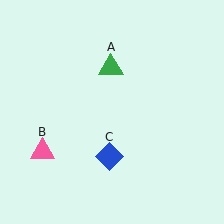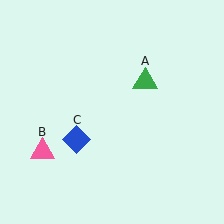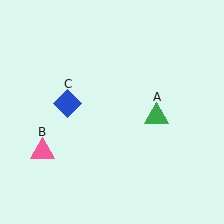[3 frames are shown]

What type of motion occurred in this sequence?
The green triangle (object A), blue diamond (object C) rotated clockwise around the center of the scene.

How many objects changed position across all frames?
2 objects changed position: green triangle (object A), blue diamond (object C).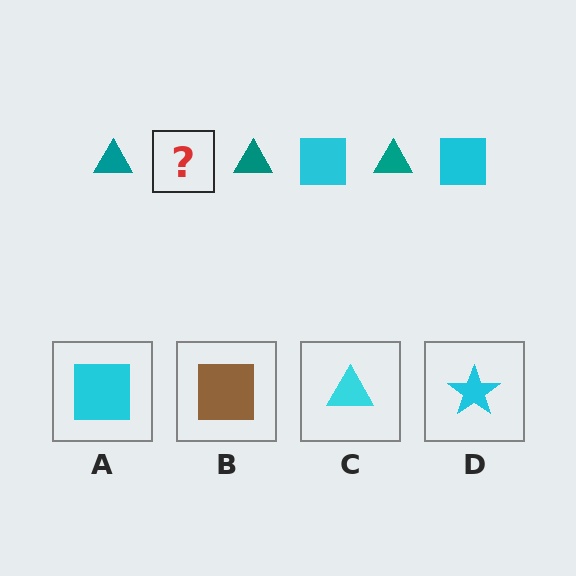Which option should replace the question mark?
Option A.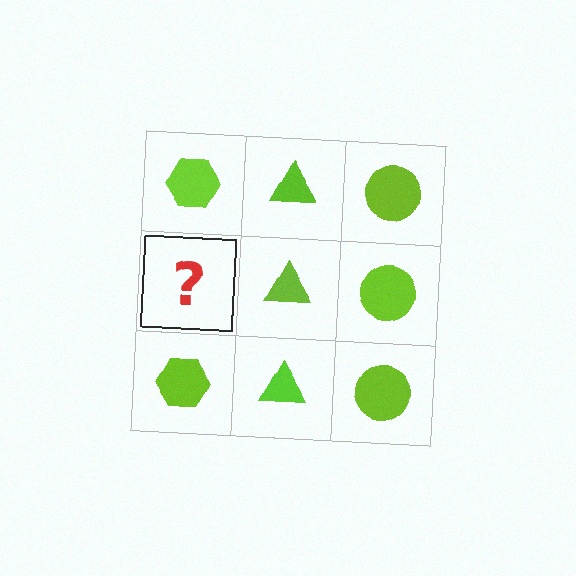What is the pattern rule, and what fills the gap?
The rule is that each column has a consistent shape. The gap should be filled with a lime hexagon.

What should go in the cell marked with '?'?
The missing cell should contain a lime hexagon.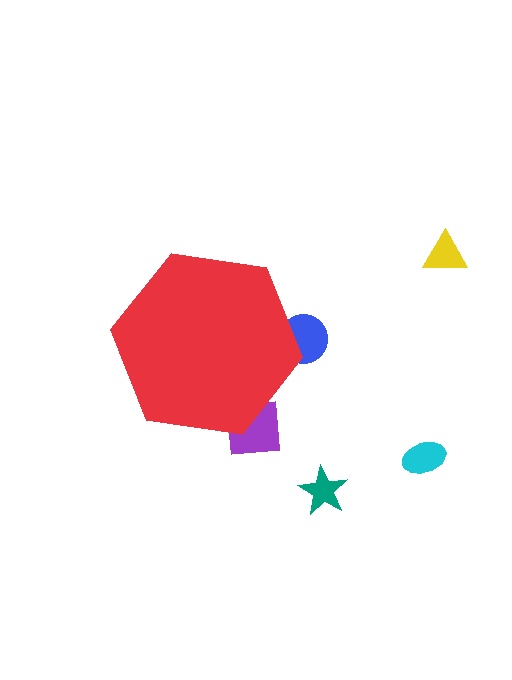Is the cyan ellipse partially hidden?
No, the cyan ellipse is fully visible.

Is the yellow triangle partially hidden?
No, the yellow triangle is fully visible.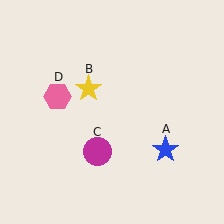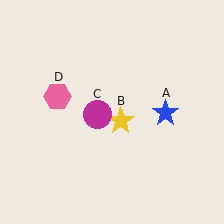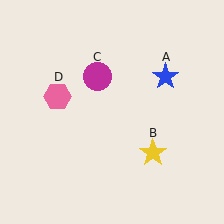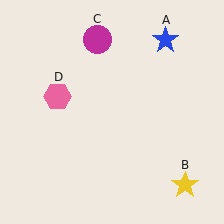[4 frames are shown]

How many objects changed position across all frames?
3 objects changed position: blue star (object A), yellow star (object B), magenta circle (object C).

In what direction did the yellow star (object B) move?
The yellow star (object B) moved down and to the right.